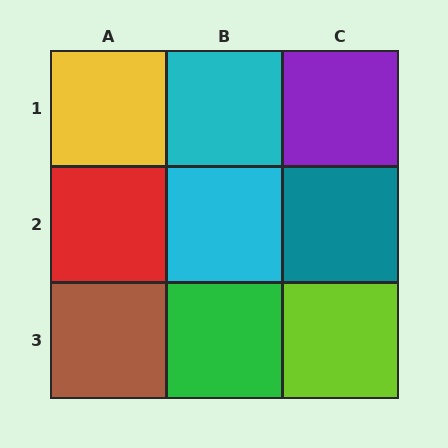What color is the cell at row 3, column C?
Lime.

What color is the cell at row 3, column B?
Green.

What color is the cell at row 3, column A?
Brown.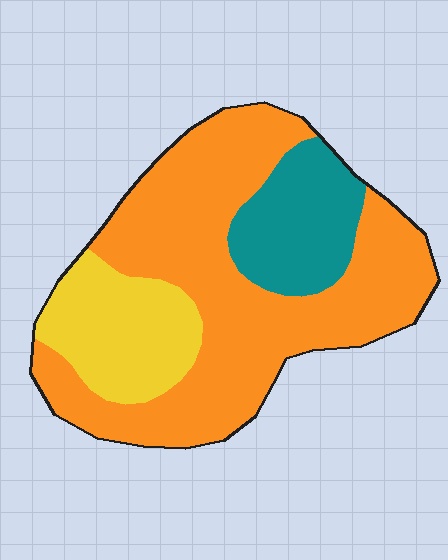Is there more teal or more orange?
Orange.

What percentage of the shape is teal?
Teal covers roughly 15% of the shape.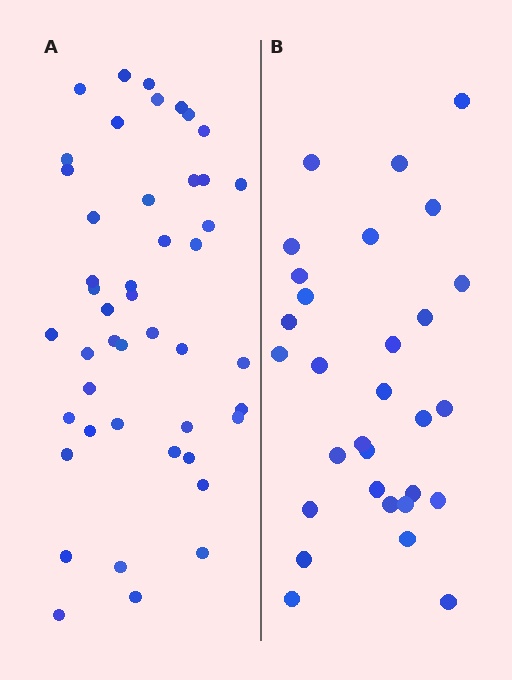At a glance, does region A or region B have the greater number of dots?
Region A (the left region) has more dots.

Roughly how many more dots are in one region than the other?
Region A has approximately 15 more dots than region B.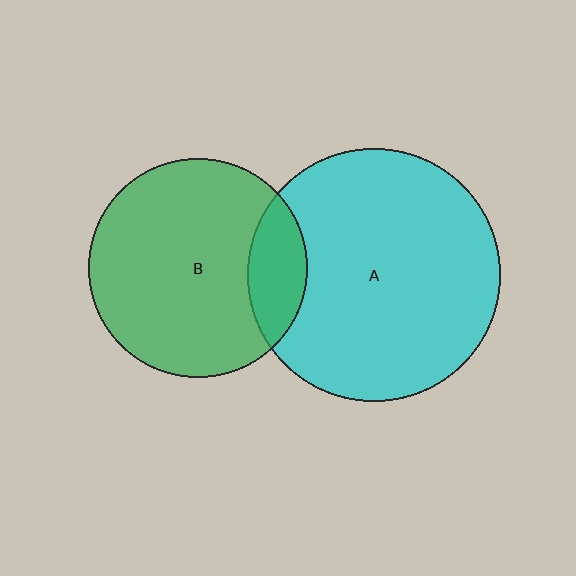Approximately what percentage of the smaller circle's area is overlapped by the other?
Approximately 15%.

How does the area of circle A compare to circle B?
Approximately 1.3 times.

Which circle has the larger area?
Circle A (cyan).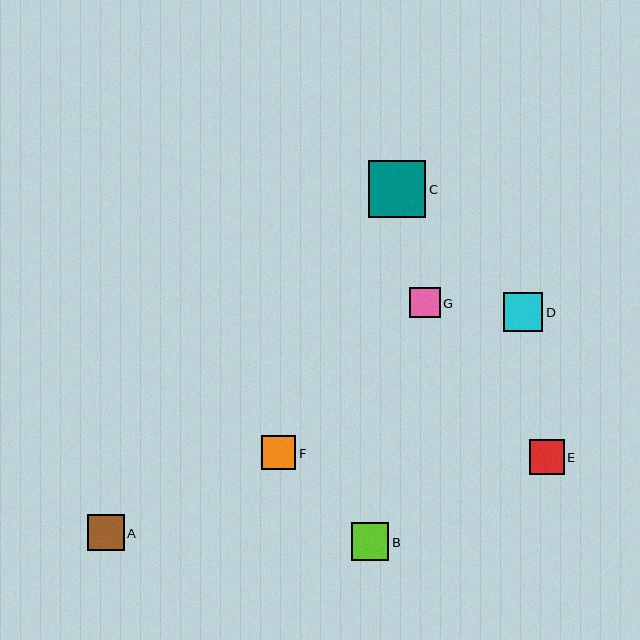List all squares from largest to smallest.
From largest to smallest: C, D, B, A, E, F, G.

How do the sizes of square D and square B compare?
Square D and square B are approximately the same size.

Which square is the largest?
Square C is the largest with a size of approximately 57 pixels.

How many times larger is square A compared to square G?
Square A is approximately 1.2 times the size of square G.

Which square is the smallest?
Square G is the smallest with a size of approximately 30 pixels.